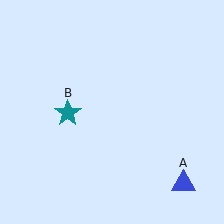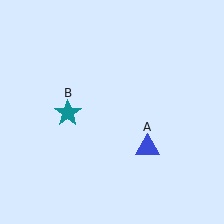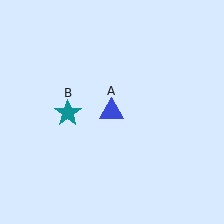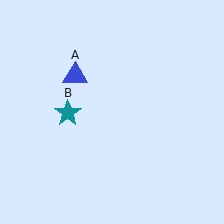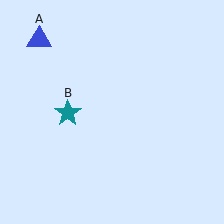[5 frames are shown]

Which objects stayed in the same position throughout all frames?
Teal star (object B) remained stationary.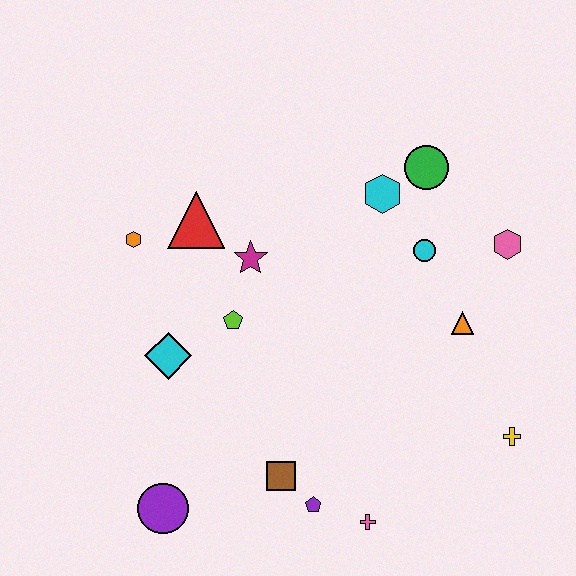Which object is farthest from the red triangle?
The yellow cross is farthest from the red triangle.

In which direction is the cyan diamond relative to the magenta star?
The cyan diamond is below the magenta star.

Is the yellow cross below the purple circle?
No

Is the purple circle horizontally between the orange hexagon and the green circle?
Yes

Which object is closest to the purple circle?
The brown square is closest to the purple circle.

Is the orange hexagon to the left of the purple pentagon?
Yes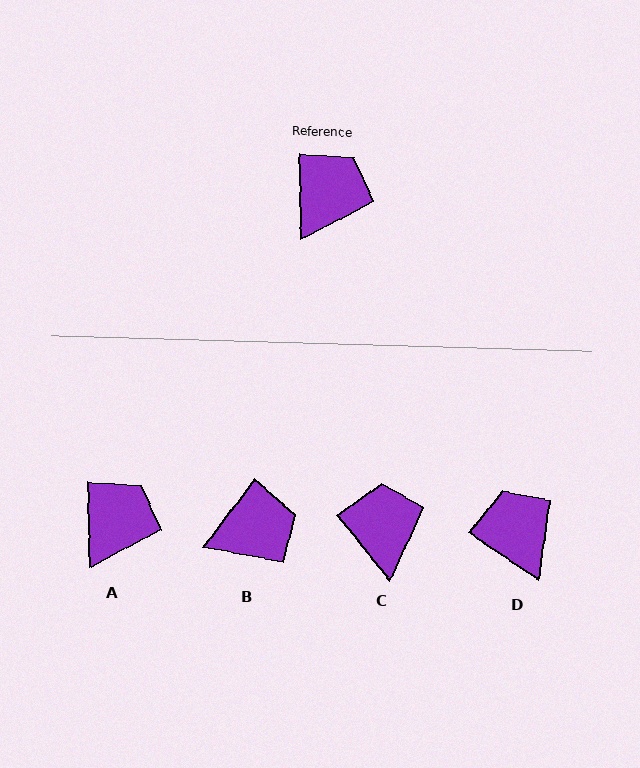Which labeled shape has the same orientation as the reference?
A.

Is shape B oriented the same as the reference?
No, it is off by about 38 degrees.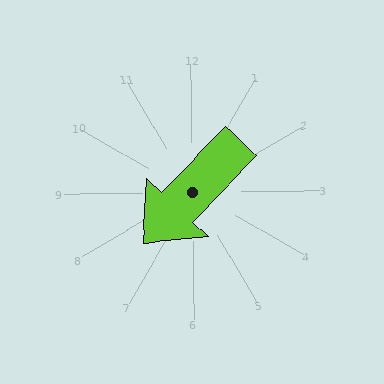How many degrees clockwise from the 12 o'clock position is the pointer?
Approximately 225 degrees.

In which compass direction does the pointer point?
Southwest.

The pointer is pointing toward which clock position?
Roughly 7 o'clock.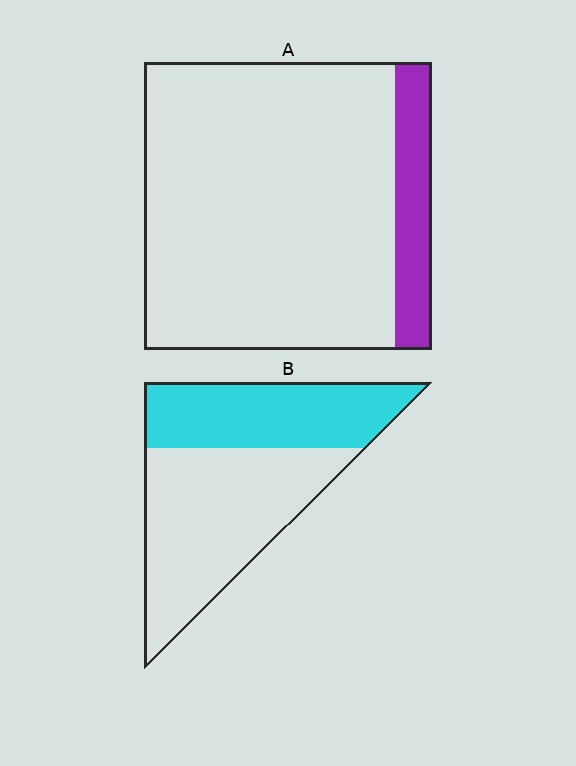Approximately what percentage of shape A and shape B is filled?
A is approximately 15% and B is approximately 40%.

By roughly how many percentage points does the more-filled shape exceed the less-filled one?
By roughly 30 percentage points (B over A).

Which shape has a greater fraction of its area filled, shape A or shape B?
Shape B.